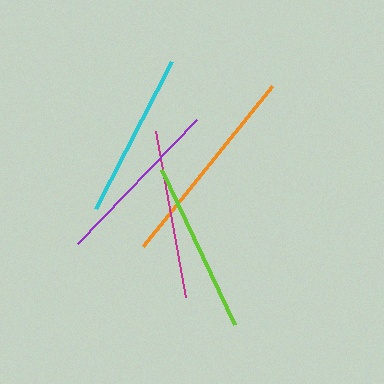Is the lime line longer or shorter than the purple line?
The purple line is longer than the lime line.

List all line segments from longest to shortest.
From longest to shortest: orange, purple, lime, magenta, cyan.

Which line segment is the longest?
The orange line is the longest at approximately 205 pixels.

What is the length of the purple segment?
The purple segment is approximately 172 pixels long.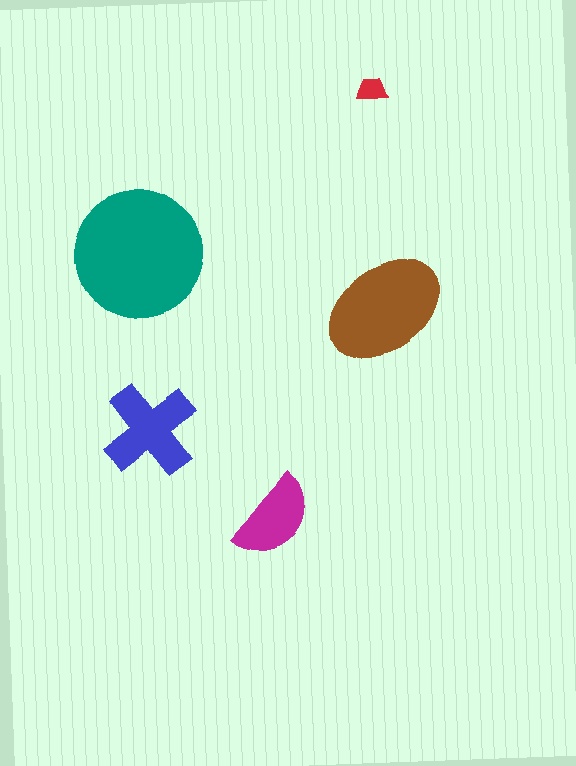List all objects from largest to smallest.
The teal circle, the brown ellipse, the blue cross, the magenta semicircle, the red trapezoid.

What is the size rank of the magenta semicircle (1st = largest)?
4th.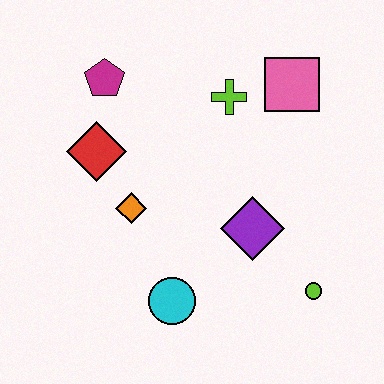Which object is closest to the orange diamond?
The red diamond is closest to the orange diamond.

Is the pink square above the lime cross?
Yes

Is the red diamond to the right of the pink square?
No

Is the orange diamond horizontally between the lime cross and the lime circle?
No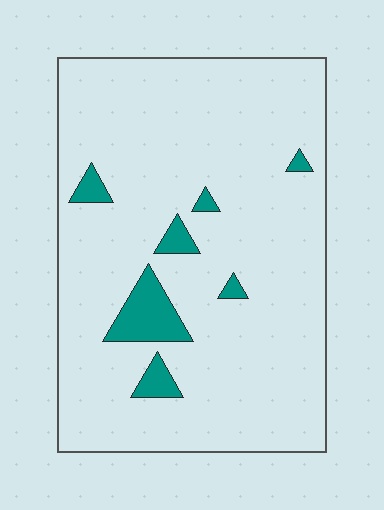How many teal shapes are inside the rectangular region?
7.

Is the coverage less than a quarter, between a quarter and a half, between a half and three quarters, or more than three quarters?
Less than a quarter.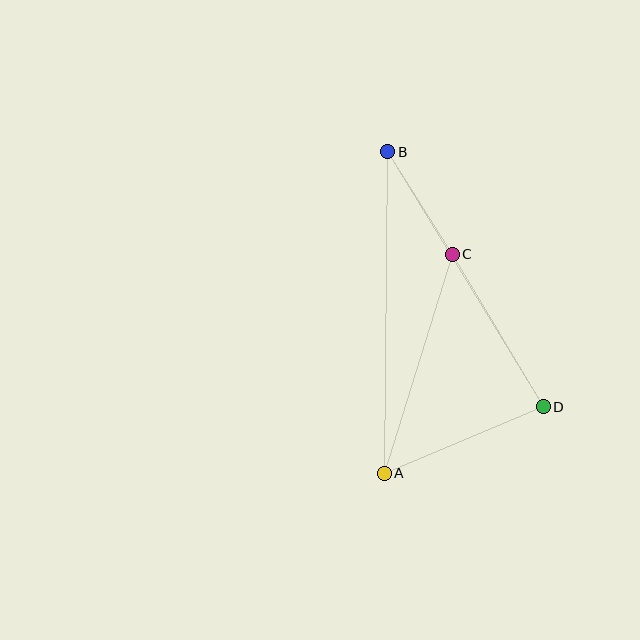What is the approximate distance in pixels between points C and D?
The distance between C and D is approximately 178 pixels.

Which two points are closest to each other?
Points B and C are closest to each other.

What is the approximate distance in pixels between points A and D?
The distance between A and D is approximately 173 pixels.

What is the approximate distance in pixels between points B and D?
The distance between B and D is approximately 298 pixels.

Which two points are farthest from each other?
Points A and B are farthest from each other.